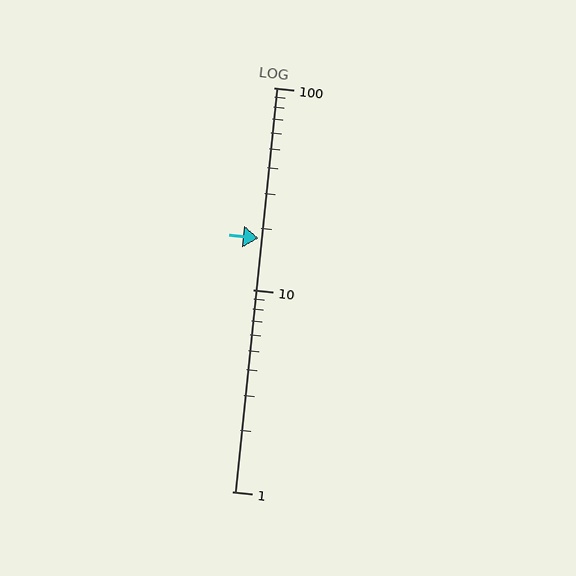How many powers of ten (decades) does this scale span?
The scale spans 2 decades, from 1 to 100.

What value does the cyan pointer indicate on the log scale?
The pointer indicates approximately 18.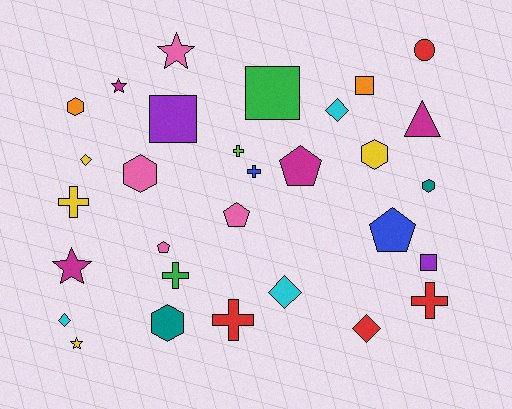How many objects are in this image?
There are 30 objects.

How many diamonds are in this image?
There are 5 diamonds.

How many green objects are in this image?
There are 2 green objects.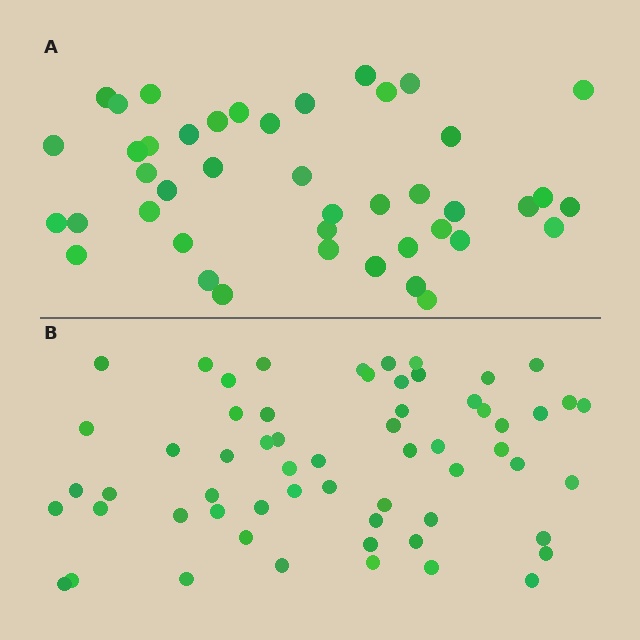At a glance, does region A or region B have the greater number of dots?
Region B (the bottom region) has more dots.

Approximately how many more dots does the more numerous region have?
Region B has approximately 15 more dots than region A.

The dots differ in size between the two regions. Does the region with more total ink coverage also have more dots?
No. Region A has more total ink coverage because its dots are larger, but region B actually contains more individual dots. Total area can be misleading — the number of items is what matters here.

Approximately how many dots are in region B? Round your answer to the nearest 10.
About 60 dots.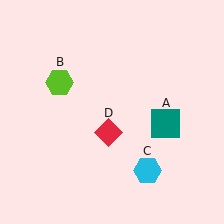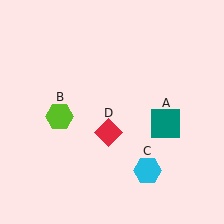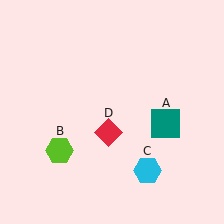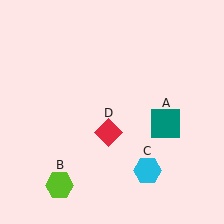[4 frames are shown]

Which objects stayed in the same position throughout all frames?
Teal square (object A) and cyan hexagon (object C) and red diamond (object D) remained stationary.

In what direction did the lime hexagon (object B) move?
The lime hexagon (object B) moved down.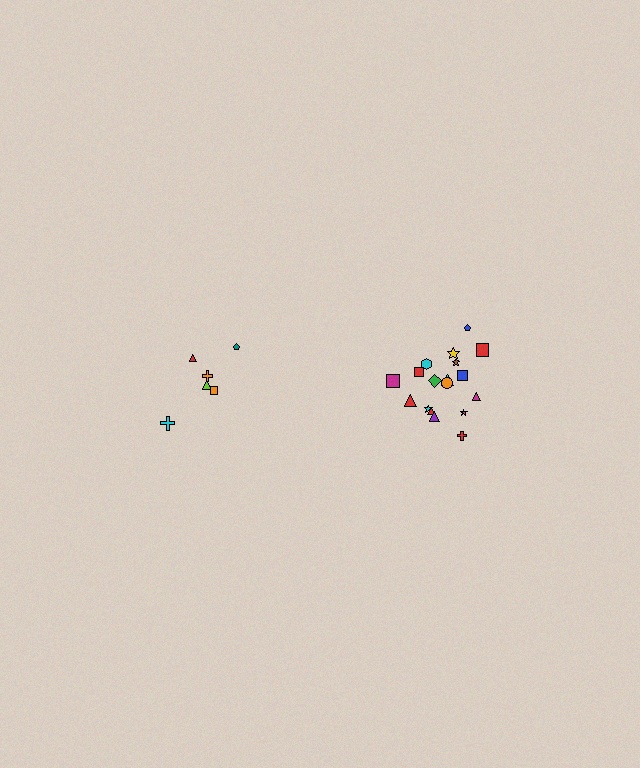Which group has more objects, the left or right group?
The right group.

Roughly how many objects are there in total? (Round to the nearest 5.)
Roughly 25 objects in total.